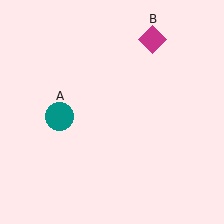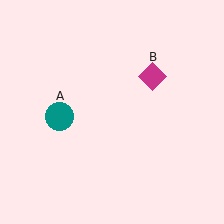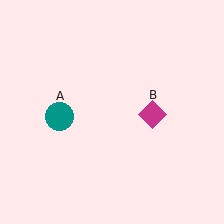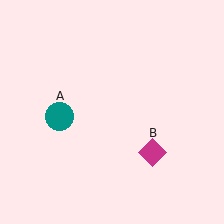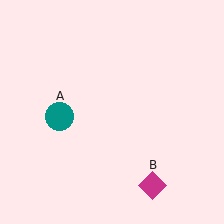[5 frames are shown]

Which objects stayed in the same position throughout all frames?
Teal circle (object A) remained stationary.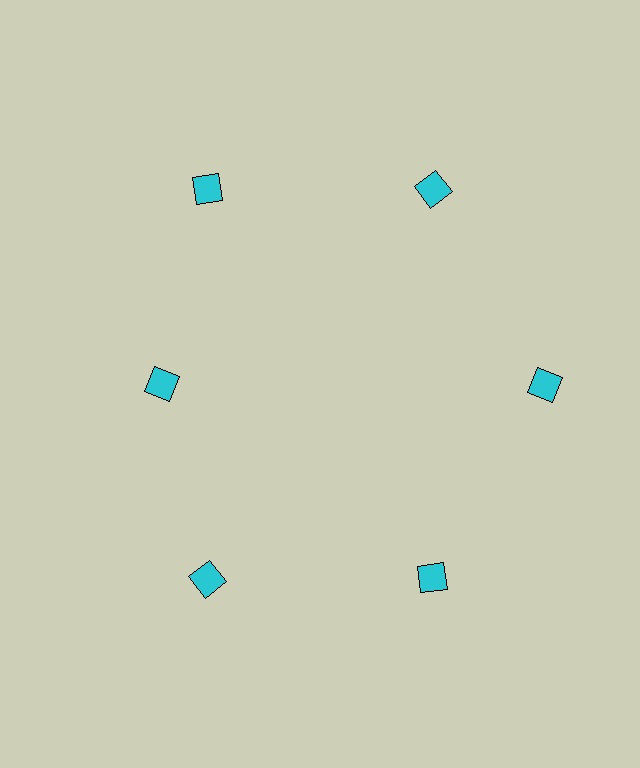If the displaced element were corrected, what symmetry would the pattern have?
It would have 6-fold rotational symmetry — the pattern would map onto itself every 60 degrees.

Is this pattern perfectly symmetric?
No. The 6 cyan squares are arranged in a ring, but one element near the 9 o'clock position is pulled inward toward the center, breaking the 6-fold rotational symmetry.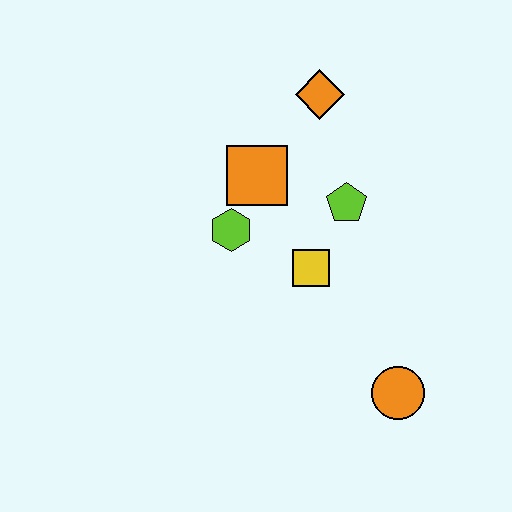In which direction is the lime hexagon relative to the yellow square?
The lime hexagon is to the left of the yellow square.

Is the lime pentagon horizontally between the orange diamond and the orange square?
No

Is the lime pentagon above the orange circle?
Yes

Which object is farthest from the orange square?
The orange circle is farthest from the orange square.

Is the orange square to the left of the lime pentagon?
Yes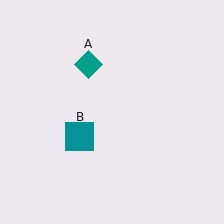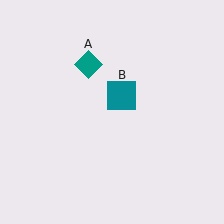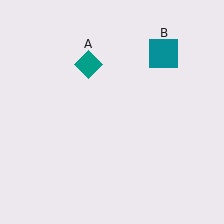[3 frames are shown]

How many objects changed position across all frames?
1 object changed position: teal square (object B).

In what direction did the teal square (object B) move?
The teal square (object B) moved up and to the right.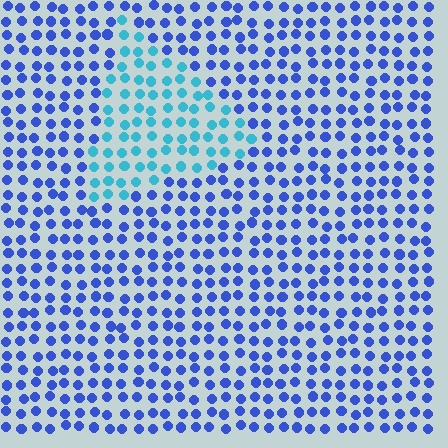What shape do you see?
I see a triangle.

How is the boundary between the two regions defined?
The boundary is defined purely by a slight shift in hue (about 41 degrees). Spacing, size, and orientation are identical on both sides.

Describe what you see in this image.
The image is filled with small blue elements in a uniform arrangement. A triangle-shaped region is visible where the elements are tinted to a slightly different hue, forming a subtle color boundary.